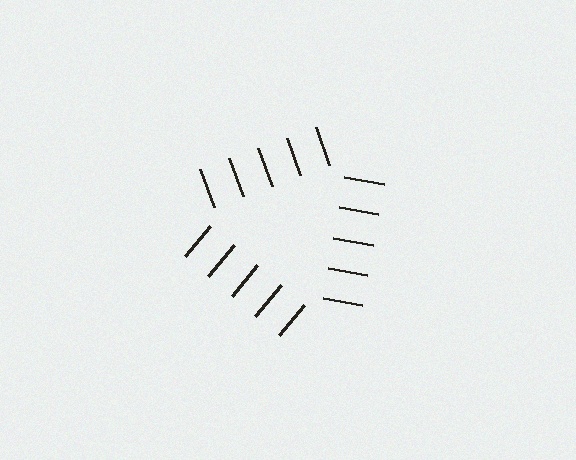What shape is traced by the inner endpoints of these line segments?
An illusory triangle — the line segments terminate on its edges but no continuous stroke is drawn.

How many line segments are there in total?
15 — 5 along each of the 3 edges.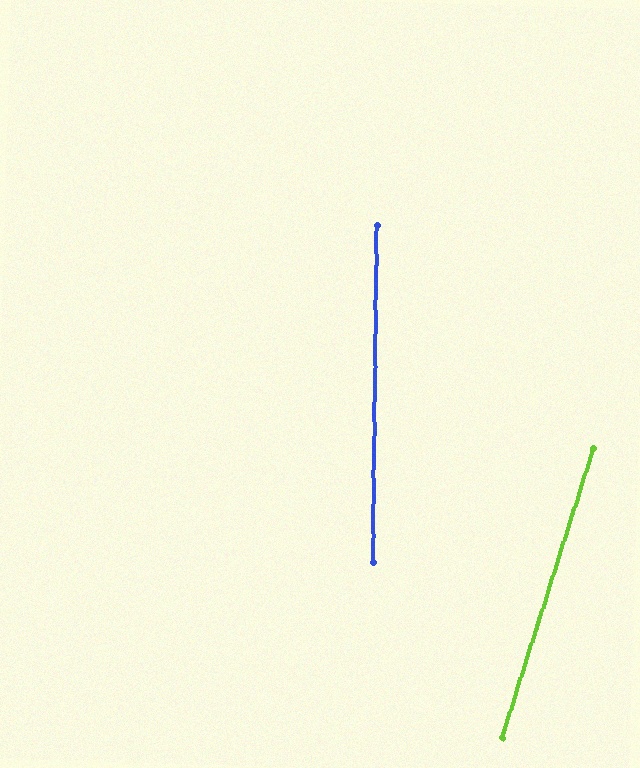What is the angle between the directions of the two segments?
Approximately 17 degrees.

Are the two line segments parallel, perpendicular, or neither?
Neither parallel nor perpendicular — they differ by about 17°.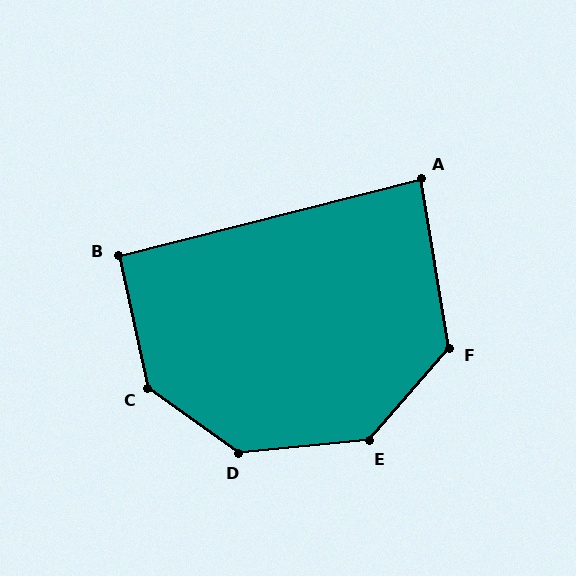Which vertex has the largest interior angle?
D, at approximately 139 degrees.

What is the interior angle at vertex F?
Approximately 129 degrees (obtuse).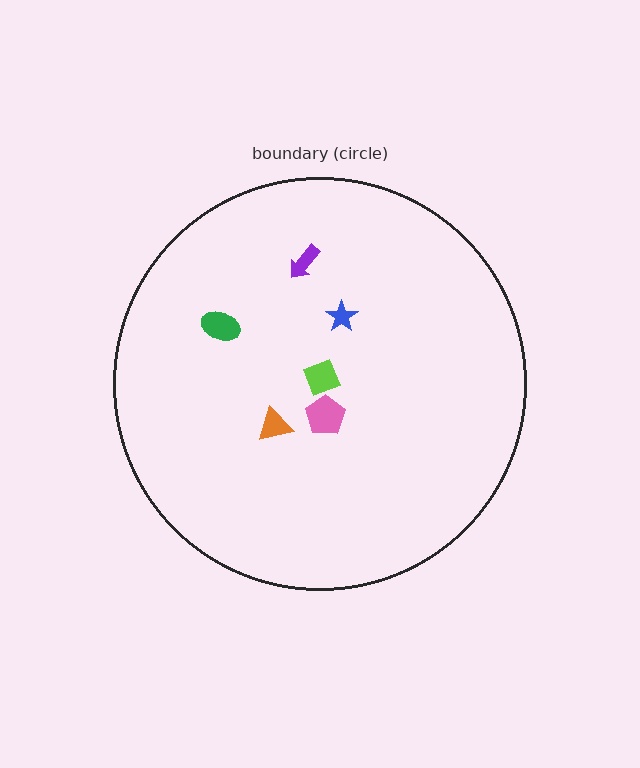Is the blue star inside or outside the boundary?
Inside.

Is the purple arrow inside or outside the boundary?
Inside.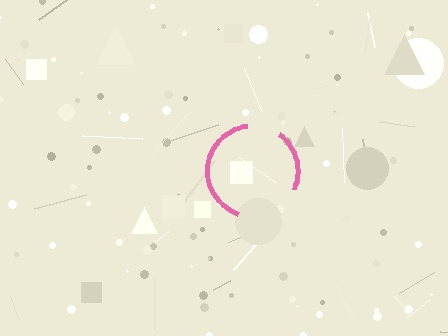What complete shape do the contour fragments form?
The contour fragments form a circle.